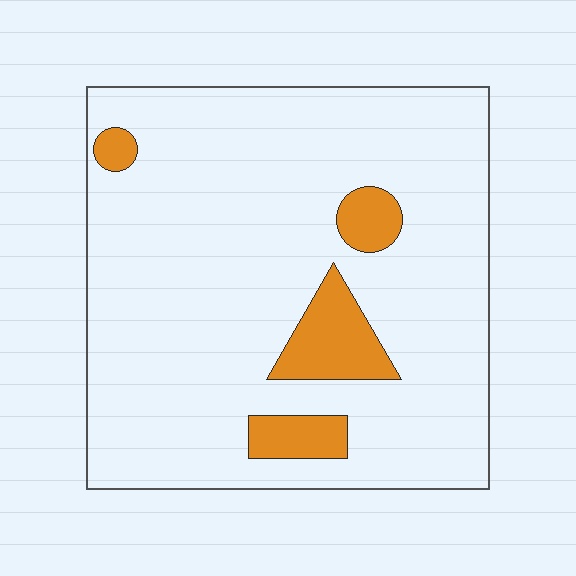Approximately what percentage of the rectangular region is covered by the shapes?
Approximately 10%.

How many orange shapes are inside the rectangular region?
4.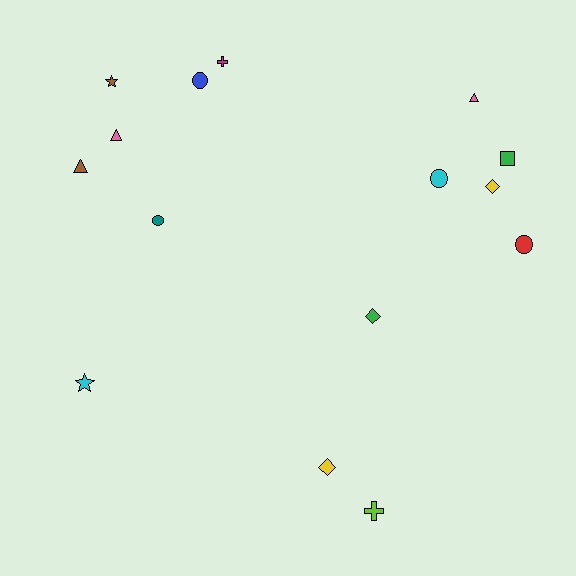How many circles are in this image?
There are 4 circles.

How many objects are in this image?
There are 15 objects.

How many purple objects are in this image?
There are no purple objects.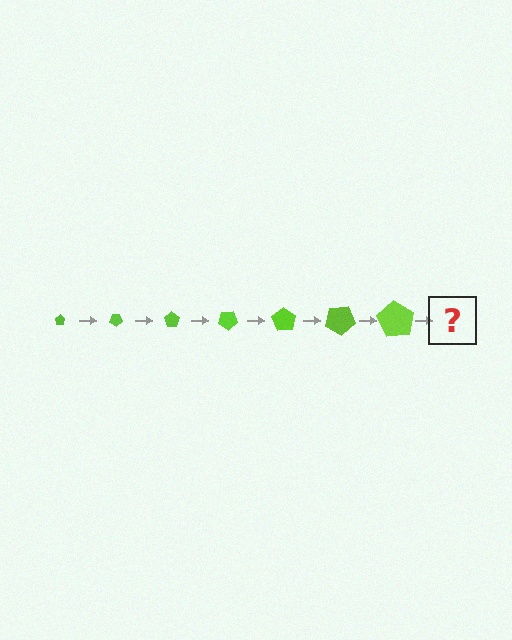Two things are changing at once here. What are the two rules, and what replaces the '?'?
The two rules are that the pentagon grows larger each step and it rotates 35 degrees each step. The '?' should be a pentagon, larger than the previous one and rotated 245 degrees from the start.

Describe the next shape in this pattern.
It should be a pentagon, larger than the previous one and rotated 245 degrees from the start.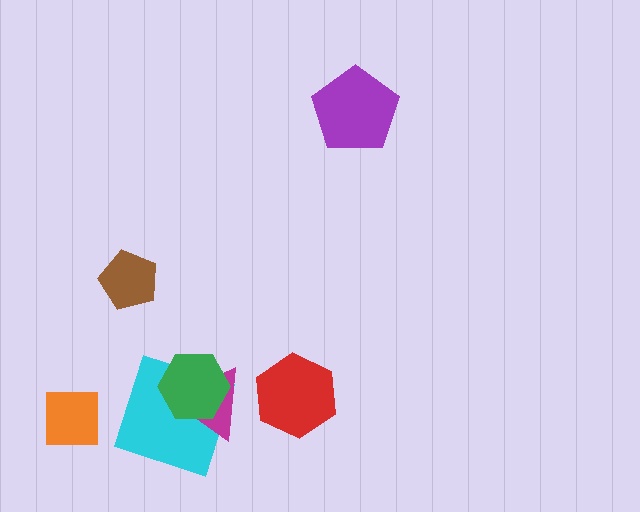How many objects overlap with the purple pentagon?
0 objects overlap with the purple pentagon.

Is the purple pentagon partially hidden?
No, no other shape covers it.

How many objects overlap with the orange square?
0 objects overlap with the orange square.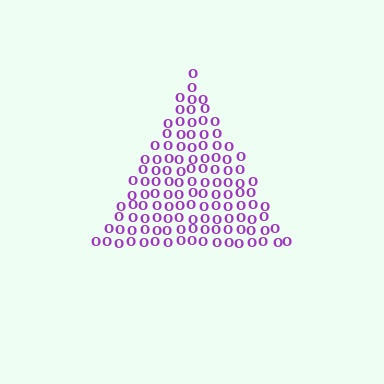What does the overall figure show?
The overall figure shows a triangle.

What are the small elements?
The small elements are letter O's.